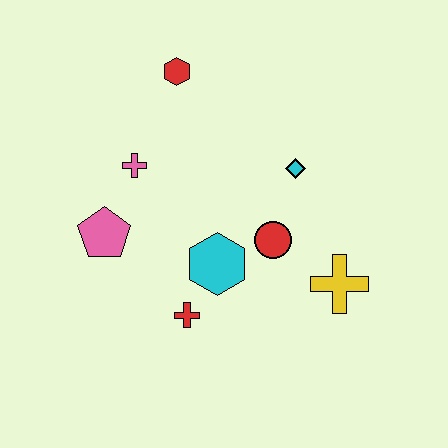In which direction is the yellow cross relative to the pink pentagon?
The yellow cross is to the right of the pink pentagon.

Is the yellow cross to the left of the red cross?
No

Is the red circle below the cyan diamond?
Yes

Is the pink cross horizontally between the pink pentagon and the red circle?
Yes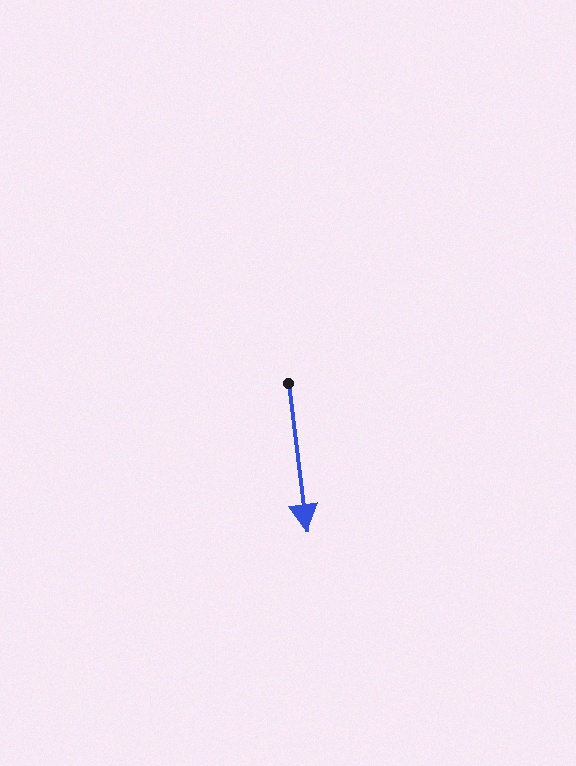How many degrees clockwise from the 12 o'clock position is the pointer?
Approximately 173 degrees.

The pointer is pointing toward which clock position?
Roughly 6 o'clock.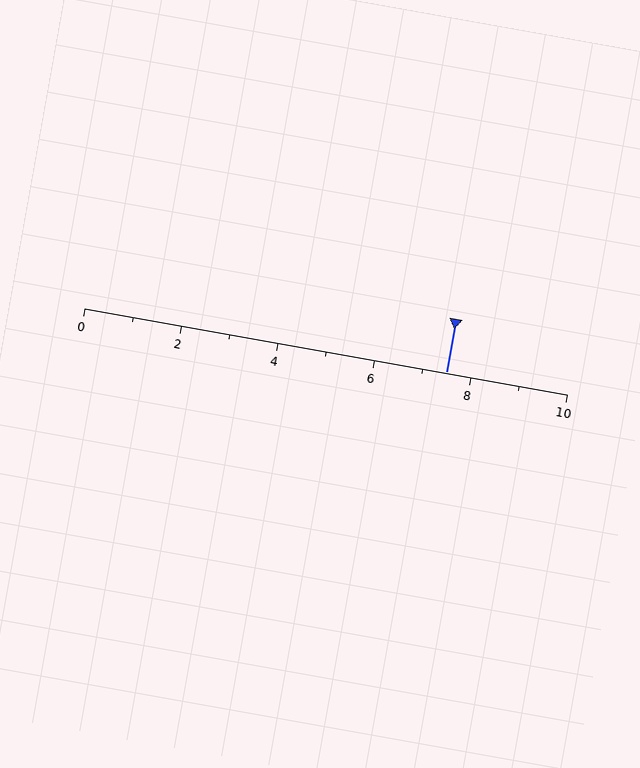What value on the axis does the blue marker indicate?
The marker indicates approximately 7.5.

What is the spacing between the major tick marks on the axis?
The major ticks are spaced 2 apart.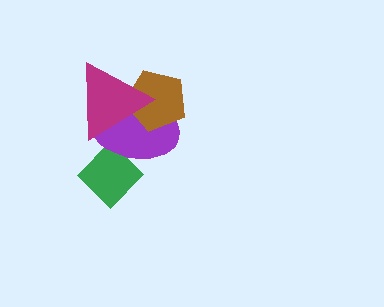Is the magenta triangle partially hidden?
No, no other shape covers it.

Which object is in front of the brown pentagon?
The magenta triangle is in front of the brown pentagon.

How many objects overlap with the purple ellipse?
3 objects overlap with the purple ellipse.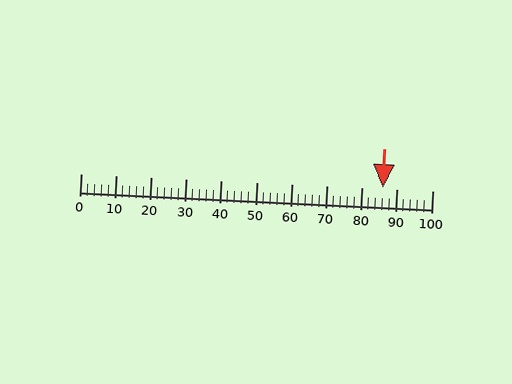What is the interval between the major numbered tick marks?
The major tick marks are spaced 10 units apart.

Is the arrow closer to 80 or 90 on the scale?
The arrow is closer to 90.